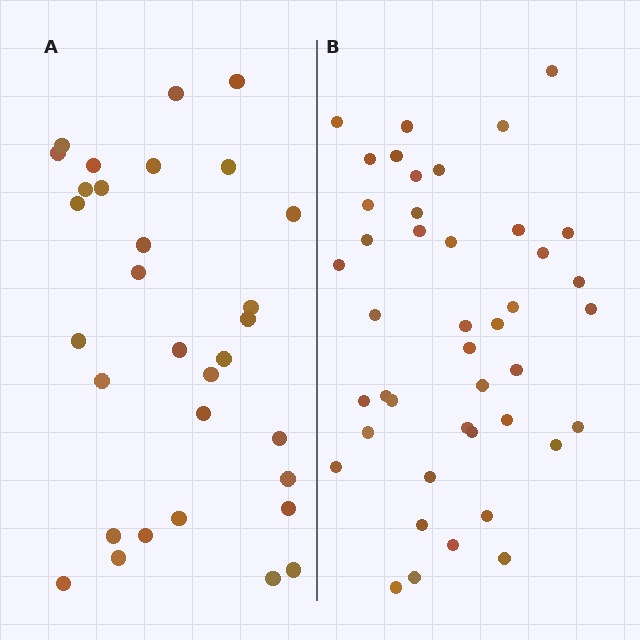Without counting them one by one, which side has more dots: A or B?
Region B (the right region) has more dots.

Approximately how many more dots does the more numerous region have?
Region B has roughly 12 or so more dots than region A.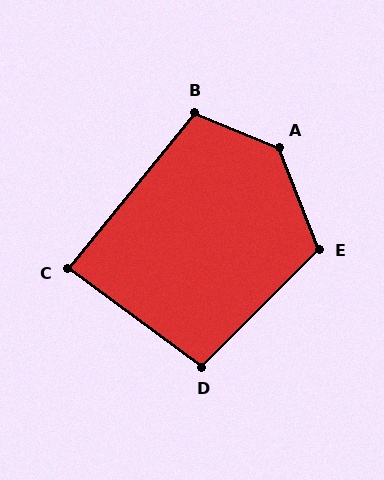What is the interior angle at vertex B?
Approximately 107 degrees (obtuse).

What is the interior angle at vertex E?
Approximately 114 degrees (obtuse).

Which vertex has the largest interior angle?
A, at approximately 134 degrees.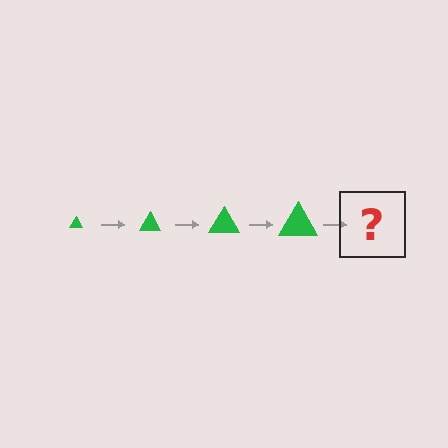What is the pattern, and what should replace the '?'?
The pattern is that the triangle gets progressively larger each step. The '?' should be a green triangle, larger than the previous one.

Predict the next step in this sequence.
The next step is a green triangle, larger than the previous one.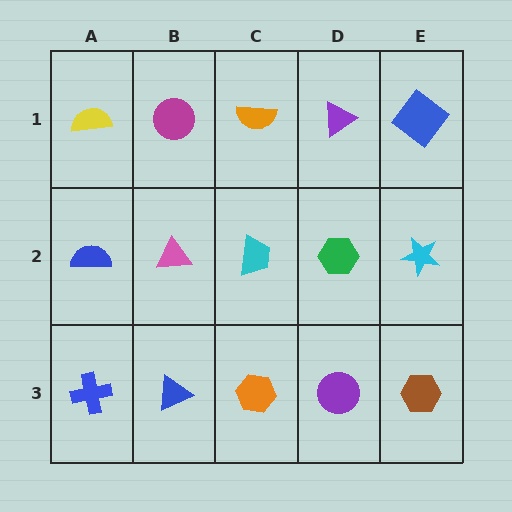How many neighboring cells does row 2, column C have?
4.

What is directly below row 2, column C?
An orange hexagon.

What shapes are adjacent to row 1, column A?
A blue semicircle (row 2, column A), a magenta circle (row 1, column B).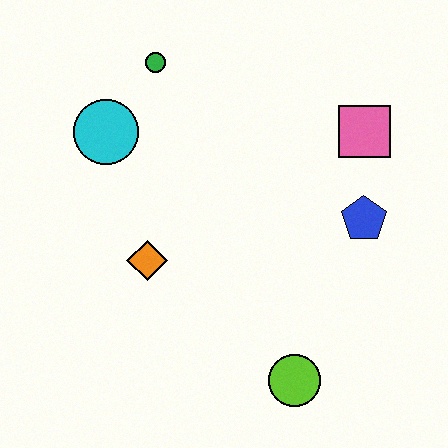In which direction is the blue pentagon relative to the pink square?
The blue pentagon is below the pink square.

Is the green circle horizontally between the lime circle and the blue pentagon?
No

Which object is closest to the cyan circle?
The green circle is closest to the cyan circle.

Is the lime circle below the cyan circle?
Yes